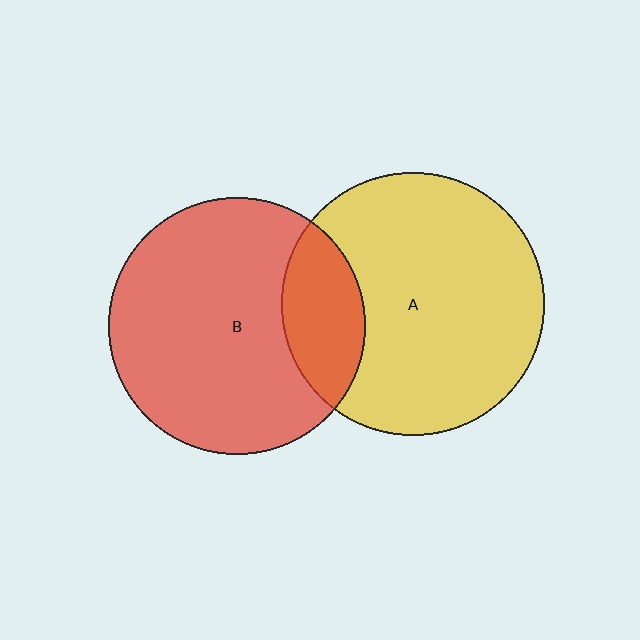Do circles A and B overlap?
Yes.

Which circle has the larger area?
Circle A (yellow).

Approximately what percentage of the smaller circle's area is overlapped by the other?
Approximately 20%.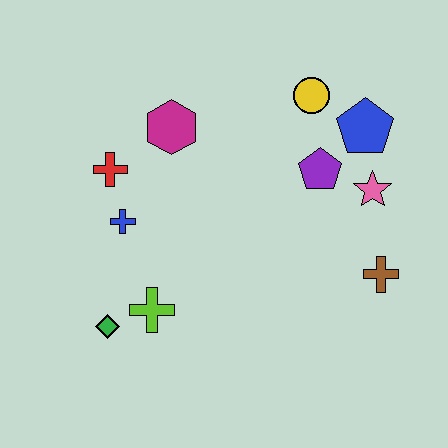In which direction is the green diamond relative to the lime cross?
The green diamond is to the left of the lime cross.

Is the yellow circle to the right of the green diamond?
Yes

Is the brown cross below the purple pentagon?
Yes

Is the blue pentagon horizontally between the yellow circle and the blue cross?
No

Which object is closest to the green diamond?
The lime cross is closest to the green diamond.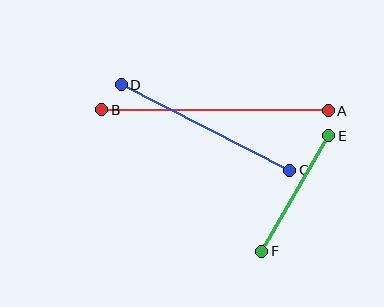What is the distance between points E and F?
The distance is approximately 134 pixels.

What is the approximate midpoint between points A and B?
The midpoint is at approximately (215, 110) pixels.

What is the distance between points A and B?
The distance is approximately 226 pixels.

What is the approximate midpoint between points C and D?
The midpoint is at approximately (206, 127) pixels.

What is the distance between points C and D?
The distance is approximately 189 pixels.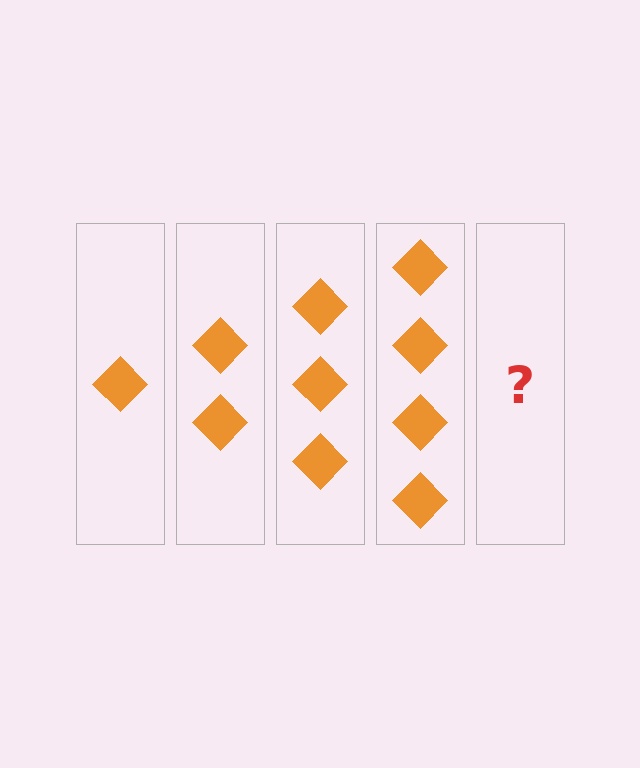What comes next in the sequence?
The next element should be 5 diamonds.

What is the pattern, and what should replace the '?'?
The pattern is that each step adds one more diamond. The '?' should be 5 diamonds.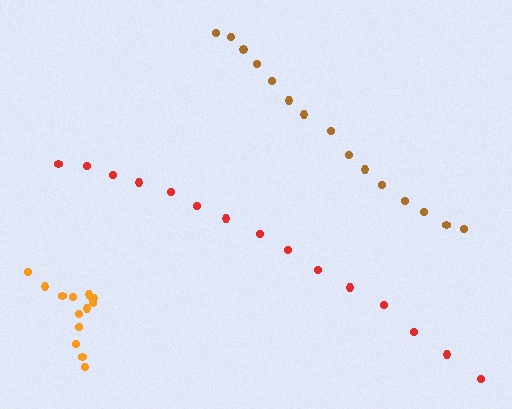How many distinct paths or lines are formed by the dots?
There are 3 distinct paths.